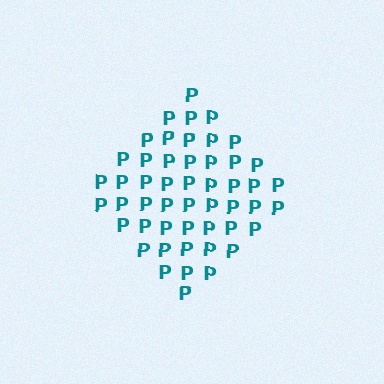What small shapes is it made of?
It is made of small letter P's.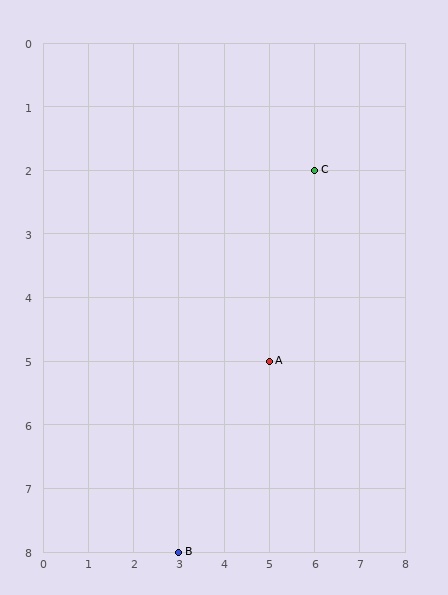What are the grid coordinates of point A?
Point A is at grid coordinates (5, 5).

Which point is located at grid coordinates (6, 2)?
Point C is at (6, 2).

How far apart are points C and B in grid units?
Points C and B are 3 columns and 6 rows apart (about 6.7 grid units diagonally).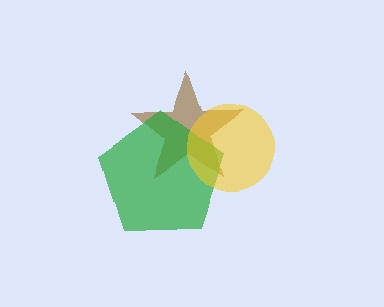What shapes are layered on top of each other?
The layered shapes are: a brown star, a green pentagon, a yellow circle.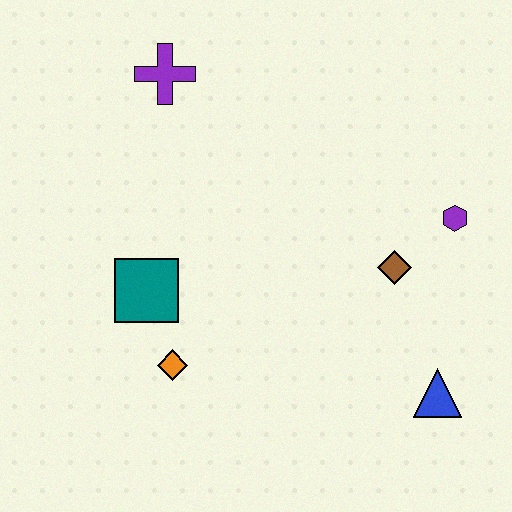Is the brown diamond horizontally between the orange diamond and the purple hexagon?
Yes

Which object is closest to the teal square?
The orange diamond is closest to the teal square.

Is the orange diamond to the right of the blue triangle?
No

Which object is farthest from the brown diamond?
The purple cross is farthest from the brown diamond.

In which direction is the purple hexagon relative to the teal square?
The purple hexagon is to the right of the teal square.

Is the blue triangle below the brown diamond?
Yes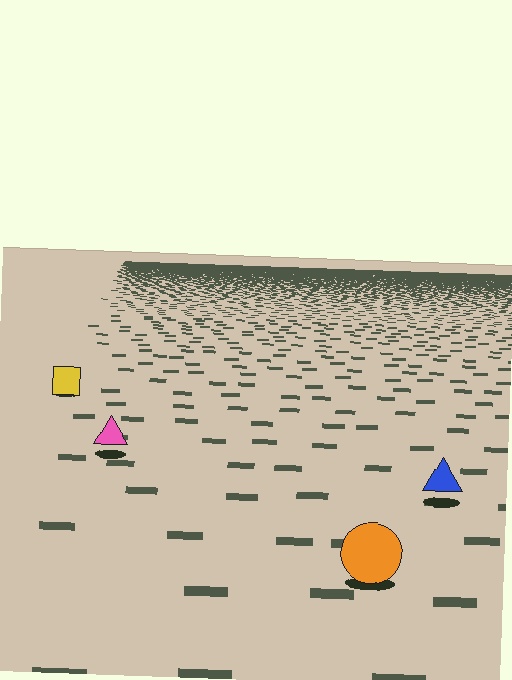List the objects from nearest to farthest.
From nearest to farthest: the orange circle, the blue triangle, the pink triangle, the yellow square.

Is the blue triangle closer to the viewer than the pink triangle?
Yes. The blue triangle is closer — you can tell from the texture gradient: the ground texture is coarser near it.